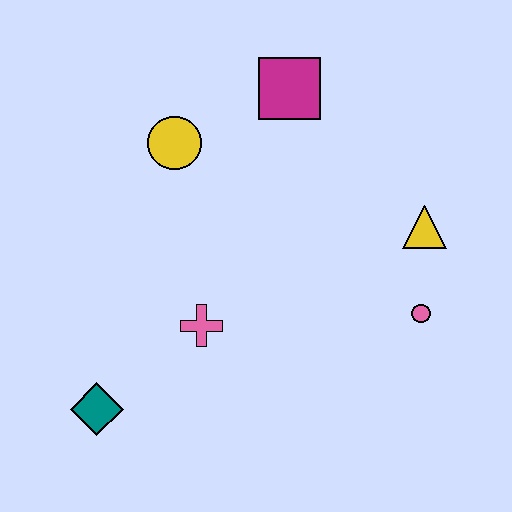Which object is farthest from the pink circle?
The teal diamond is farthest from the pink circle.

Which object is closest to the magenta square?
The yellow circle is closest to the magenta square.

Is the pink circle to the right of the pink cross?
Yes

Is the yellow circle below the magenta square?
Yes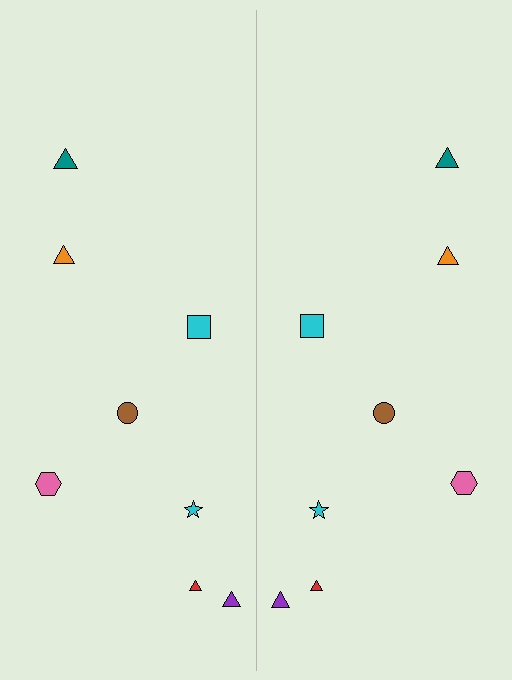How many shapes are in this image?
There are 16 shapes in this image.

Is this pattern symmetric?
Yes, this pattern has bilateral (reflection) symmetry.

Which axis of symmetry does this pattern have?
The pattern has a vertical axis of symmetry running through the center of the image.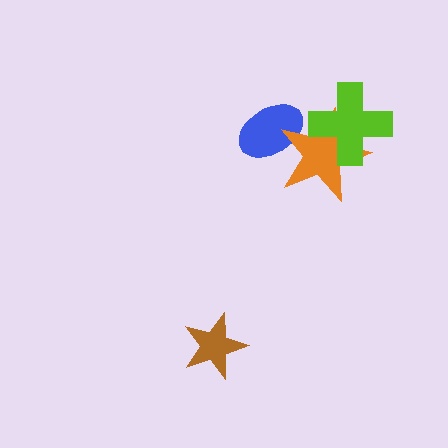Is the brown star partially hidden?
No, no other shape covers it.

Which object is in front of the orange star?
The lime cross is in front of the orange star.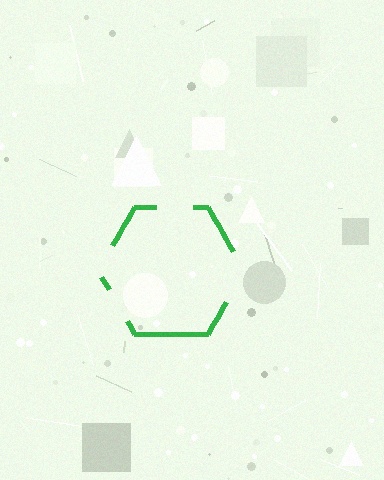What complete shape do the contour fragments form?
The contour fragments form a hexagon.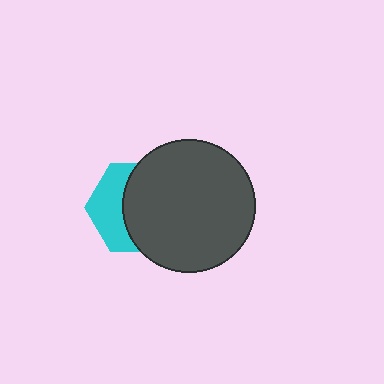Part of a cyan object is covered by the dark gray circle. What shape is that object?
It is a hexagon.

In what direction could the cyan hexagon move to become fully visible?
The cyan hexagon could move left. That would shift it out from behind the dark gray circle entirely.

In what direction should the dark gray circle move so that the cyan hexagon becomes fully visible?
The dark gray circle should move right. That is the shortest direction to clear the overlap and leave the cyan hexagon fully visible.